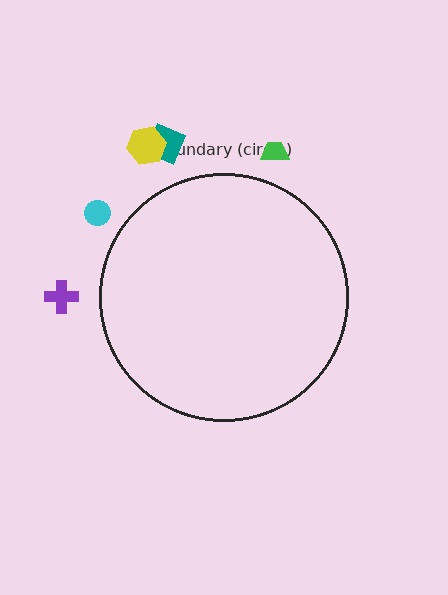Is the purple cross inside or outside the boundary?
Outside.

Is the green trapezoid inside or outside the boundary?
Outside.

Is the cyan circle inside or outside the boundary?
Outside.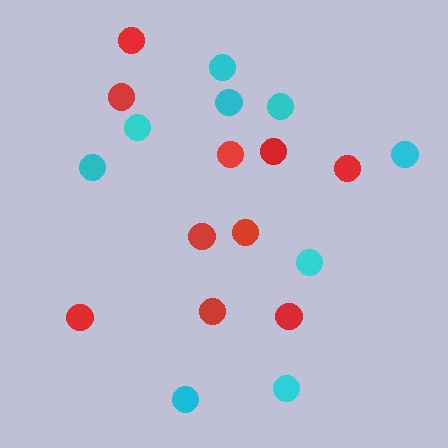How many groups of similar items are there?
There are 2 groups: one group of red circles (10) and one group of cyan circles (9).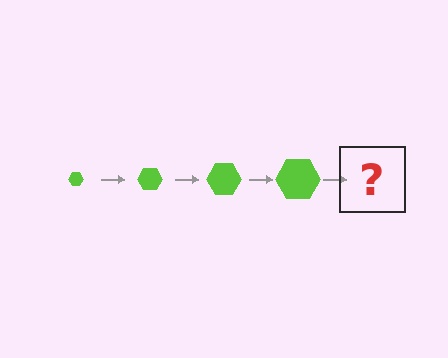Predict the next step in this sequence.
The next step is a lime hexagon, larger than the previous one.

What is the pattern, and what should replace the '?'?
The pattern is that the hexagon gets progressively larger each step. The '?' should be a lime hexagon, larger than the previous one.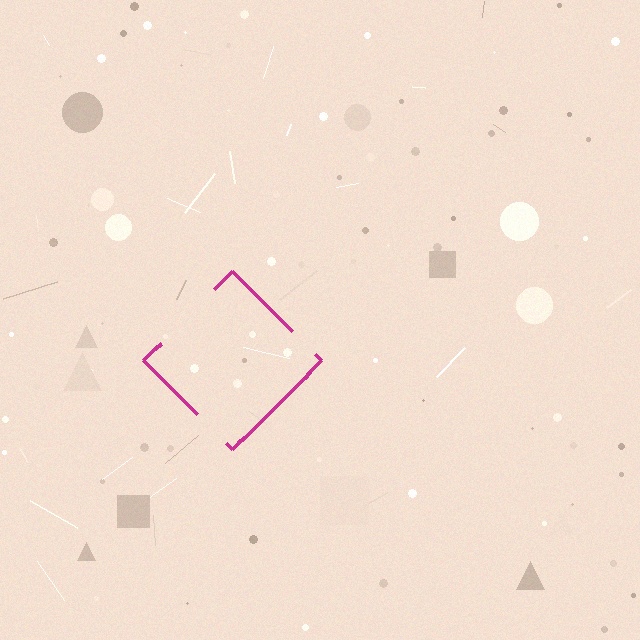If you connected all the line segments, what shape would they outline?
They would outline a diamond.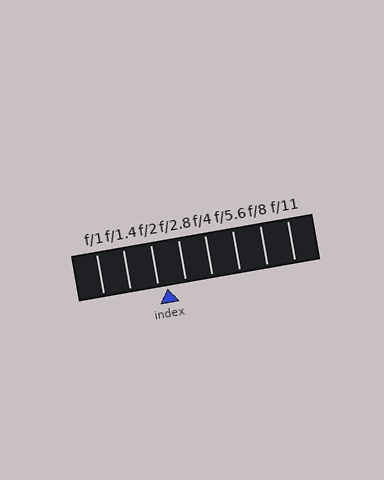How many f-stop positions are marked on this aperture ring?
There are 8 f-stop positions marked.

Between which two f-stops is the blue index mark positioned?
The index mark is between f/2 and f/2.8.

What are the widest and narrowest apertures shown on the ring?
The widest aperture shown is f/1 and the narrowest is f/11.